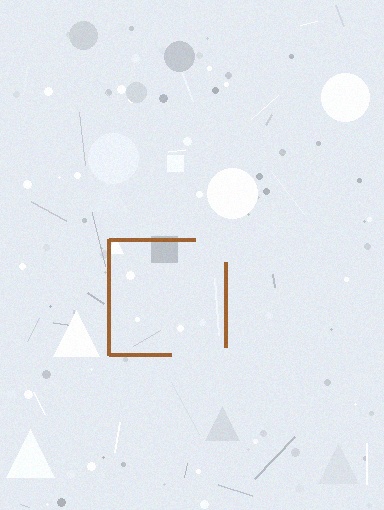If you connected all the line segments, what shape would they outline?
They would outline a square.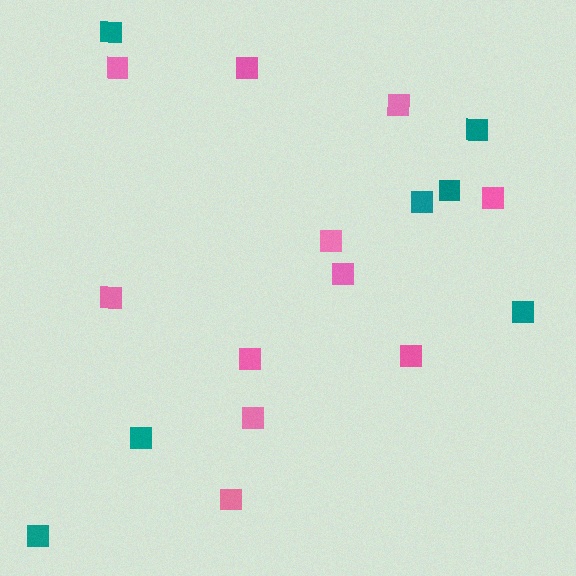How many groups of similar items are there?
There are 2 groups: one group of pink squares (11) and one group of teal squares (7).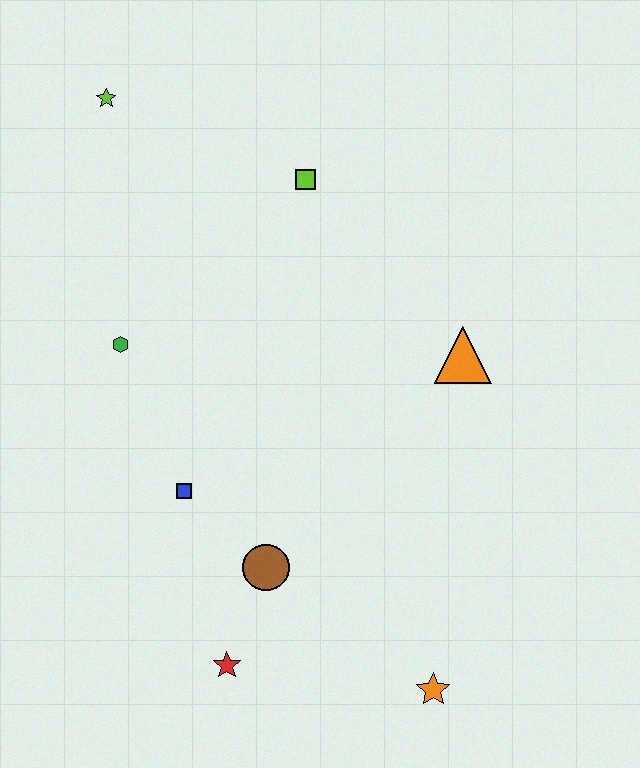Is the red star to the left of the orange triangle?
Yes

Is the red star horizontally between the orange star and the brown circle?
No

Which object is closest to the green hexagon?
The blue square is closest to the green hexagon.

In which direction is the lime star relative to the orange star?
The lime star is above the orange star.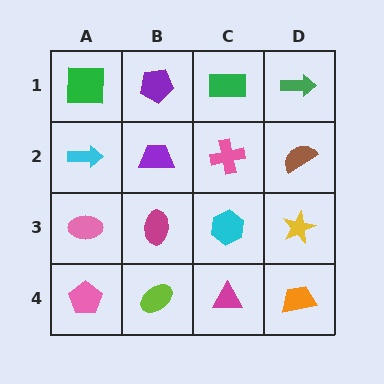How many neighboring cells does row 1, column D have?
2.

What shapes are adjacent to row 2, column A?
A green square (row 1, column A), a pink ellipse (row 3, column A), a purple trapezoid (row 2, column B).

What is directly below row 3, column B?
A lime ellipse.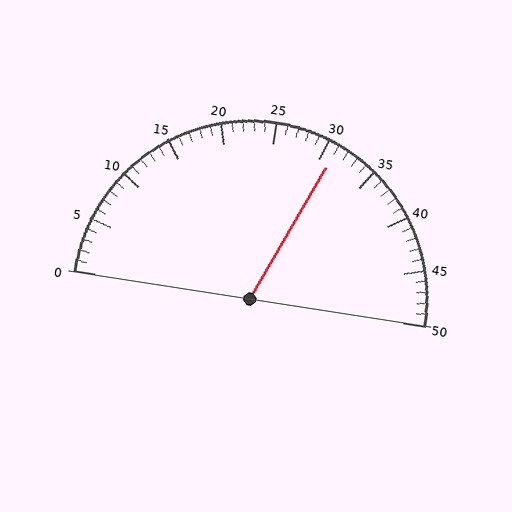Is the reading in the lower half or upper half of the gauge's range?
The reading is in the upper half of the range (0 to 50).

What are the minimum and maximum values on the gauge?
The gauge ranges from 0 to 50.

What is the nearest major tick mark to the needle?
The nearest major tick mark is 30.